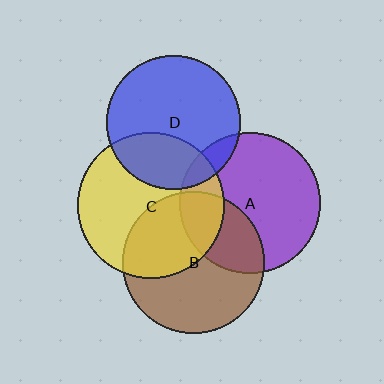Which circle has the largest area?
Circle C (yellow).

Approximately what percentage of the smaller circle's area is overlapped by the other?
Approximately 10%.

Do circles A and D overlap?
Yes.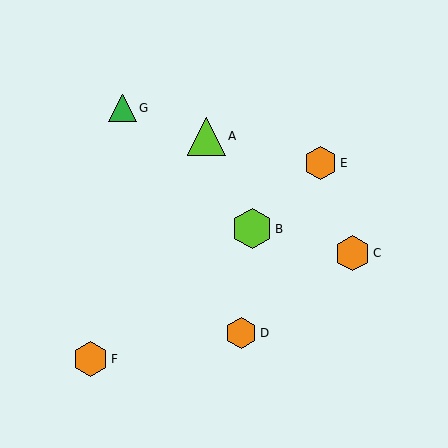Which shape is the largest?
The lime hexagon (labeled B) is the largest.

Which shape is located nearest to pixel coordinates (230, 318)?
The orange hexagon (labeled D) at (241, 333) is nearest to that location.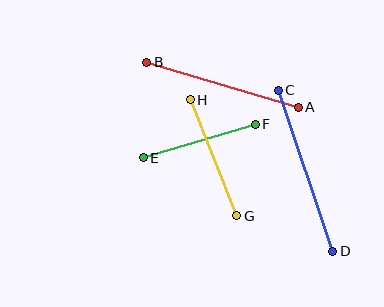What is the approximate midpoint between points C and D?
The midpoint is at approximately (306, 171) pixels.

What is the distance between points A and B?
The distance is approximately 158 pixels.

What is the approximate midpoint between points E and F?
The midpoint is at approximately (199, 141) pixels.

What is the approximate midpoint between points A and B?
The midpoint is at approximately (222, 85) pixels.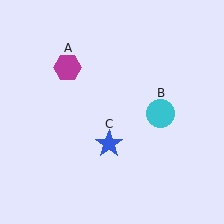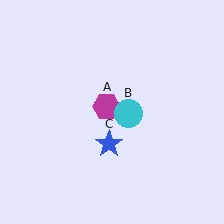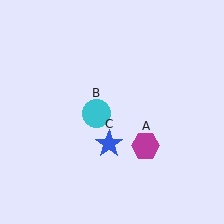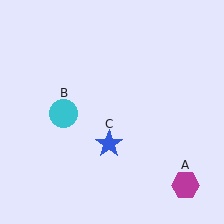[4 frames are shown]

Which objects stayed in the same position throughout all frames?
Blue star (object C) remained stationary.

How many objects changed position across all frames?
2 objects changed position: magenta hexagon (object A), cyan circle (object B).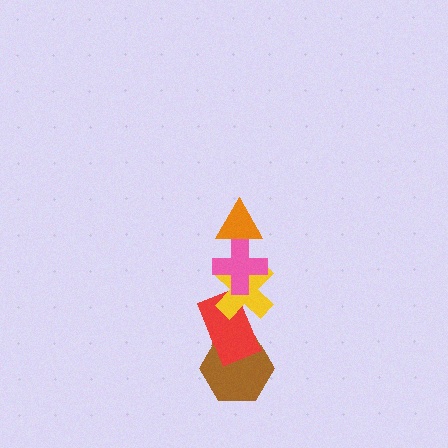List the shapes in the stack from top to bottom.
From top to bottom: the orange triangle, the pink cross, the yellow cross, the red rectangle, the brown hexagon.